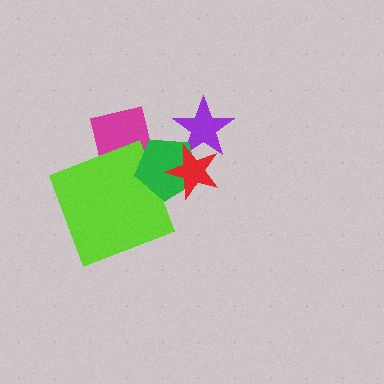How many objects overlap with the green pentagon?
3 objects overlap with the green pentagon.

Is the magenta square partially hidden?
Yes, it is partially covered by another shape.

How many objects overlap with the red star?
2 objects overlap with the red star.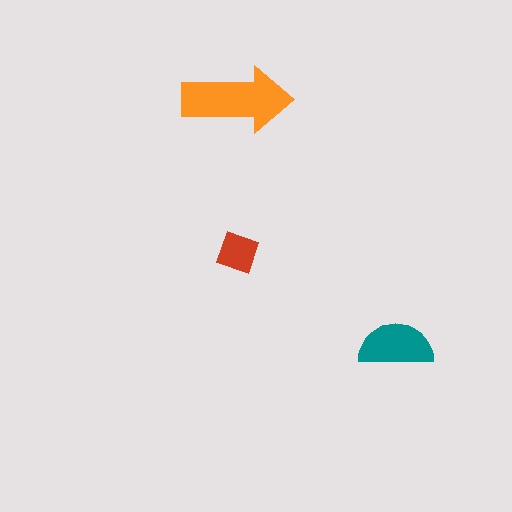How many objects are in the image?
There are 3 objects in the image.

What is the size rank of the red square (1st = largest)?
3rd.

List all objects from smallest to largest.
The red square, the teal semicircle, the orange arrow.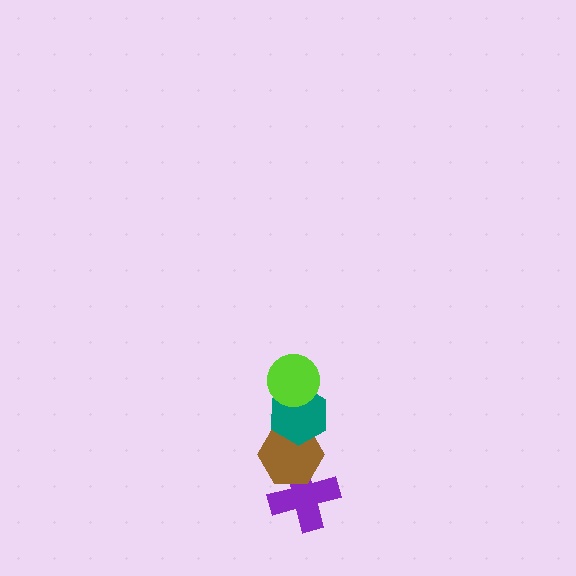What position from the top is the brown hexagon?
The brown hexagon is 3rd from the top.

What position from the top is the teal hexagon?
The teal hexagon is 2nd from the top.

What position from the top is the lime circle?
The lime circle is 1st from the top.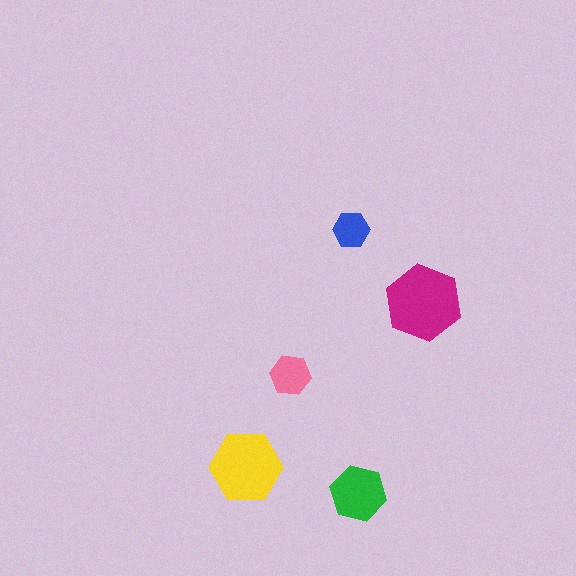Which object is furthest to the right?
The magenta hexagon is rightmost.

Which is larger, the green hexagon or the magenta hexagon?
The magenta one.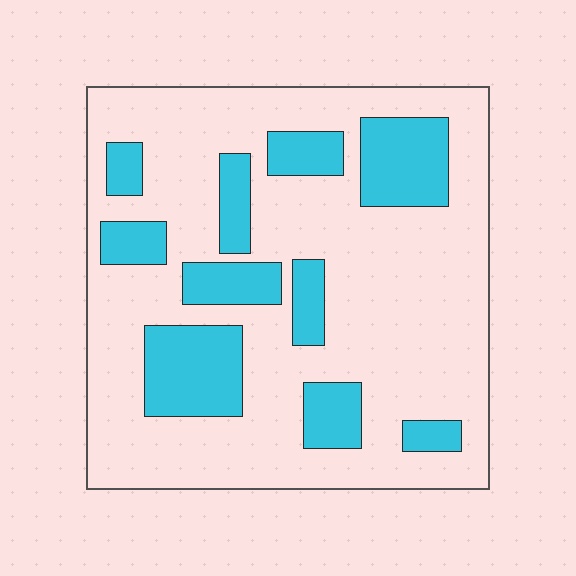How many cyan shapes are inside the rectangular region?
10.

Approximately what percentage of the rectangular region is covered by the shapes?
Approximately 25%.